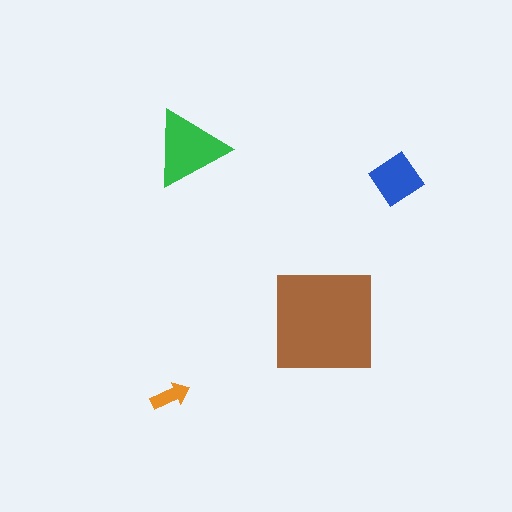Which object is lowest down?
The orange arrow is bottommost.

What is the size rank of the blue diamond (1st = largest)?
3rd.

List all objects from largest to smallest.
The brown square, the green triangle, the blue diamond, the orange arrow.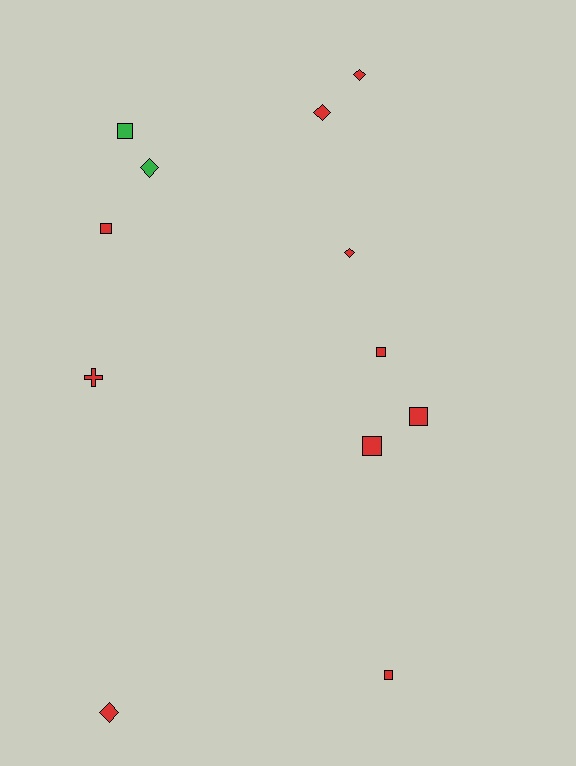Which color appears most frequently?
Red, with 10 objects.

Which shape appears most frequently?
Square, with 6 objects.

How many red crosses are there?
There is 1 red cross.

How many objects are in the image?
There are 12 objects.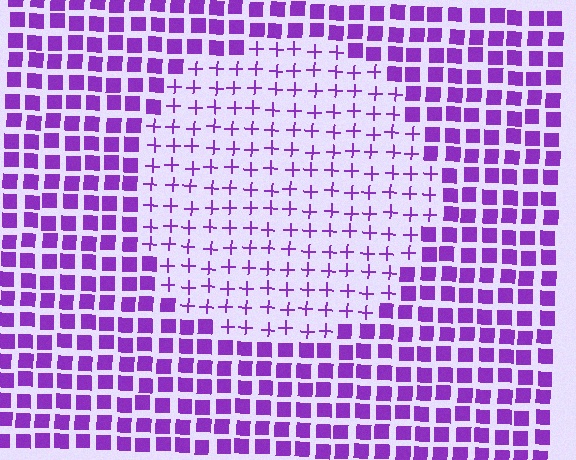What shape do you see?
I see a circle.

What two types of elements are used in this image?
The image uses plus signs inside the circle region and squares outside it.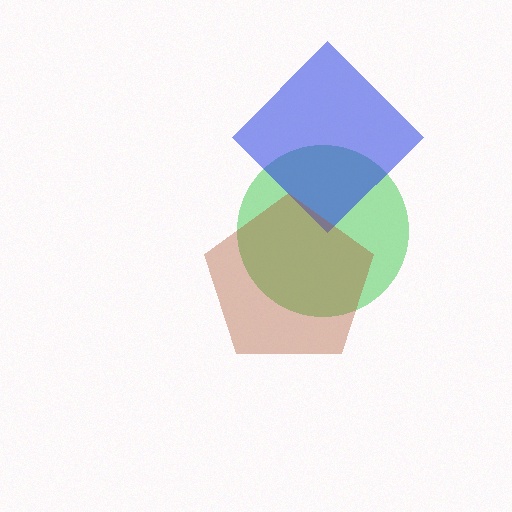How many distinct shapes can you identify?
There are 3 distinct shapes: a green circle, a blue diamond, a brown pentagon.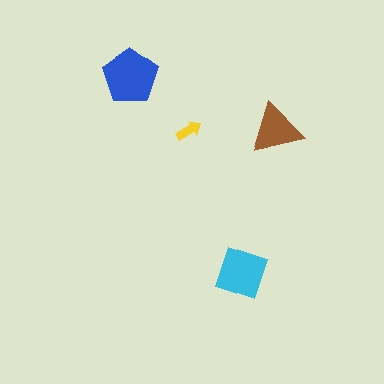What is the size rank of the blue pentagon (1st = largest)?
1st.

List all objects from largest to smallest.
The blue pentagon, the cyan diamond, the brown triangle, the yellow arrow.